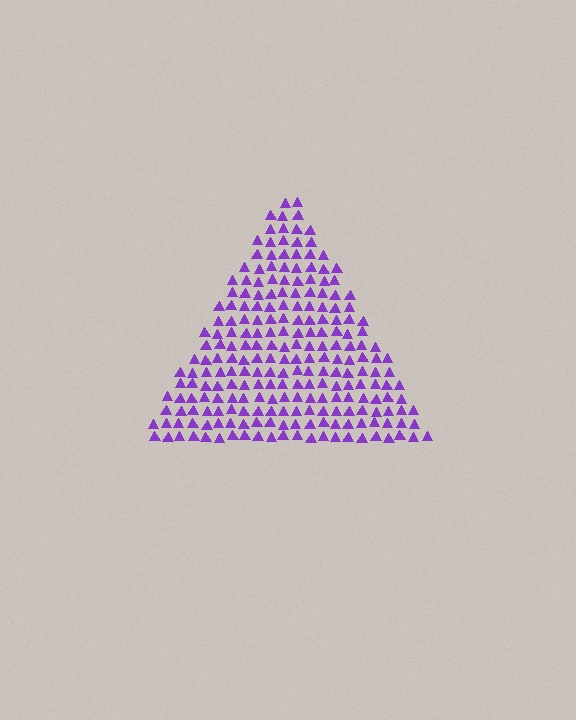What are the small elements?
The small elements are triangles.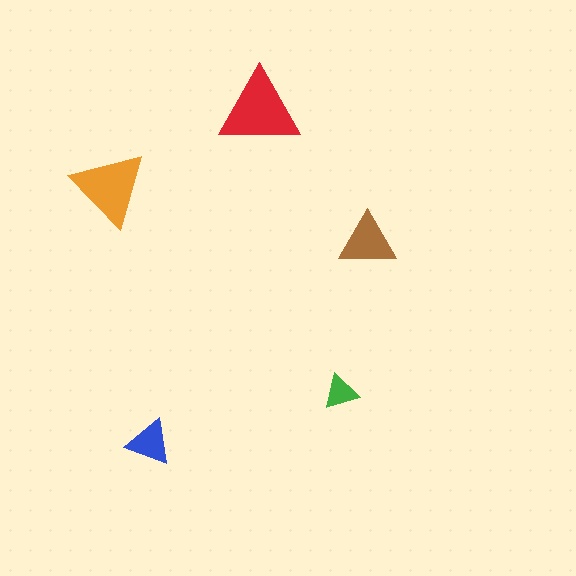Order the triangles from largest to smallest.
the red one, the orange one, the brown one, the blue one, the green one.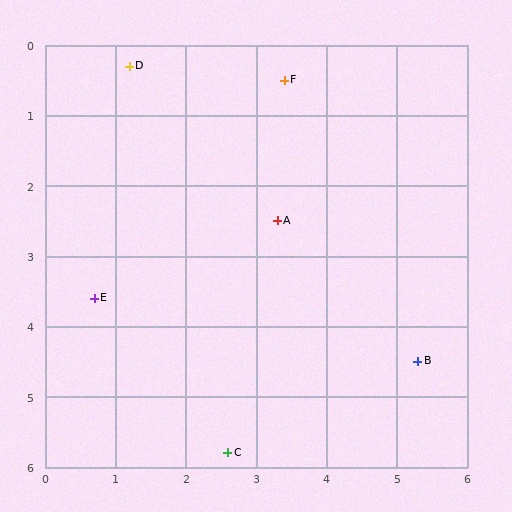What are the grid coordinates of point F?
Point F is at approximately (3.4, 0.5).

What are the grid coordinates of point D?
Point D is at approximately (1.2, 0.3).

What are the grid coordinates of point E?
Point E is at approximately (0.7, 3.6).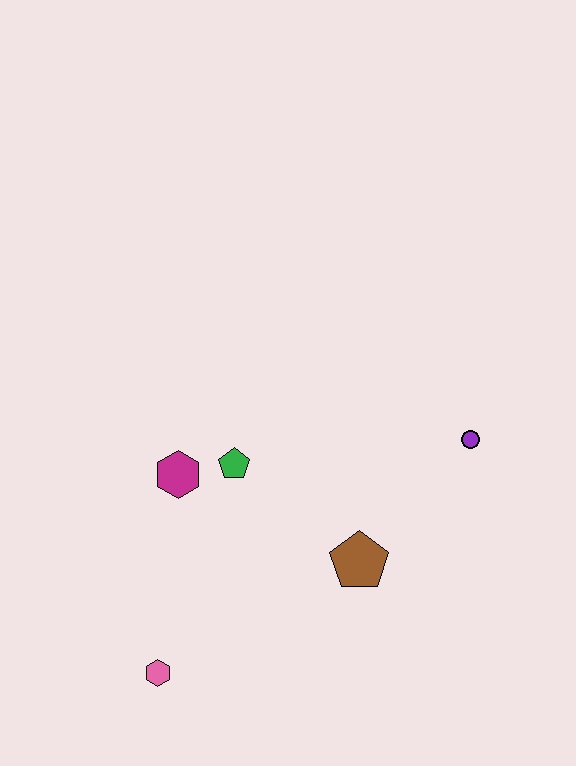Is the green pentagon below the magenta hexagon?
No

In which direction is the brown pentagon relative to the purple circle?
The brown pentagon is below the purple circle.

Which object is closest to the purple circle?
The brown pentagon is closest to the purple circle.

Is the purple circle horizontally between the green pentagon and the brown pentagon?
No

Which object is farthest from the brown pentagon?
The pink hexagon is farthest from the brown pentagon.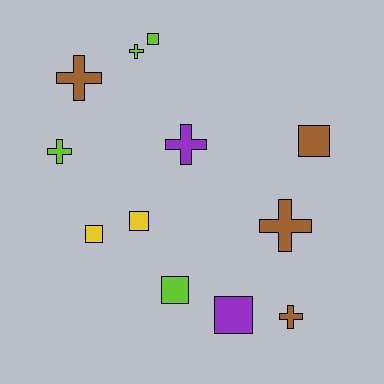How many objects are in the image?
There are 12 objects.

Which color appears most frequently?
Lime, with 4 objects.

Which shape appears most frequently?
Cross, with 6 objects.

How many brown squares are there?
There is 1 brown square.